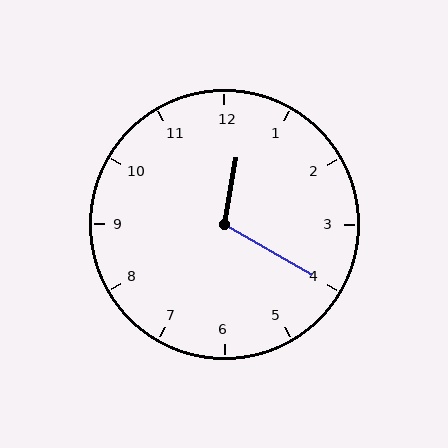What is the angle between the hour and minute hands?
Approximately 110 degrees.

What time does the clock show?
12:20.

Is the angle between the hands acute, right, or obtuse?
It is obtuse.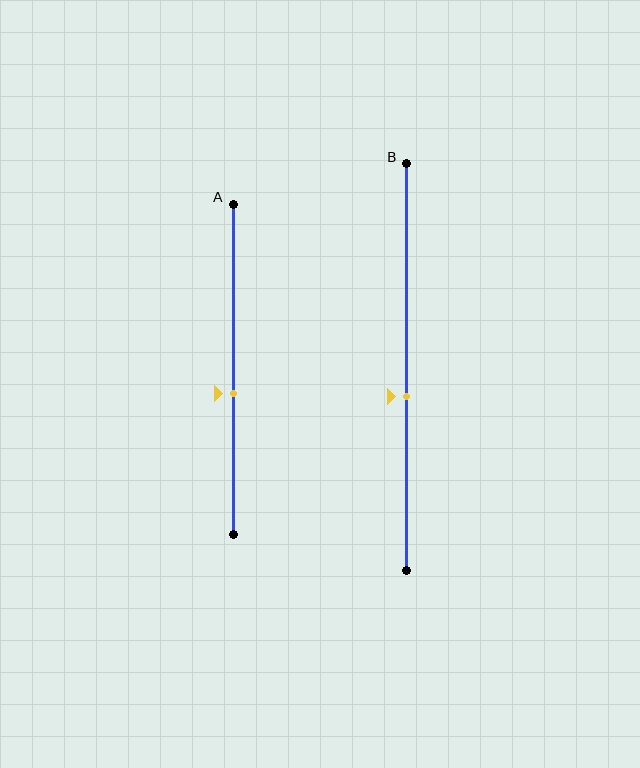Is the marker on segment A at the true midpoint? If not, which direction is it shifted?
No, the marker on segment A is shifted downward by about 7% of the segment length.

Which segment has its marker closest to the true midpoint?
Segment A has its marker closest to the true midpoint.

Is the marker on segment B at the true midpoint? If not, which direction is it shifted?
No, the marker on segment B is shifted downward by about 7% of the segment length.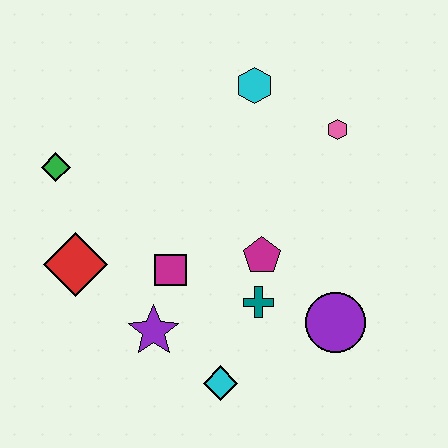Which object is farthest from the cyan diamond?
The cyan hexagon is farthest from the cyan diamond.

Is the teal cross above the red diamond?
No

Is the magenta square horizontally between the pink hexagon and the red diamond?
Yes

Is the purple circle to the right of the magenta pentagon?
Yes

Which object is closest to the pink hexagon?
The cyan hexagon is closest to the pink hexagon.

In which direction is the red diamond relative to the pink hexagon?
The red diamond is to the left of the pink hexagon.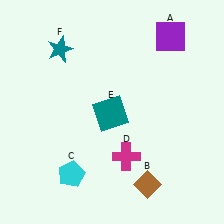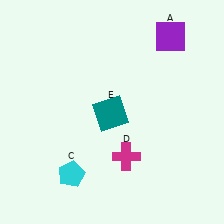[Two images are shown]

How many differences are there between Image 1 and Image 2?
There are 2 differences between the two images.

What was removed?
The teal star (F), the brown diamond (B) were removed in Image 2.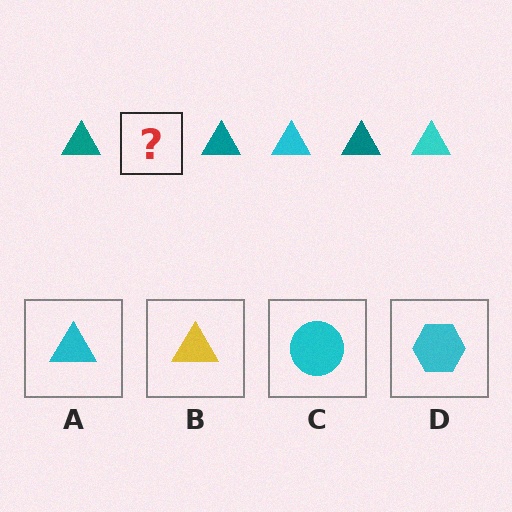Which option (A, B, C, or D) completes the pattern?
A.